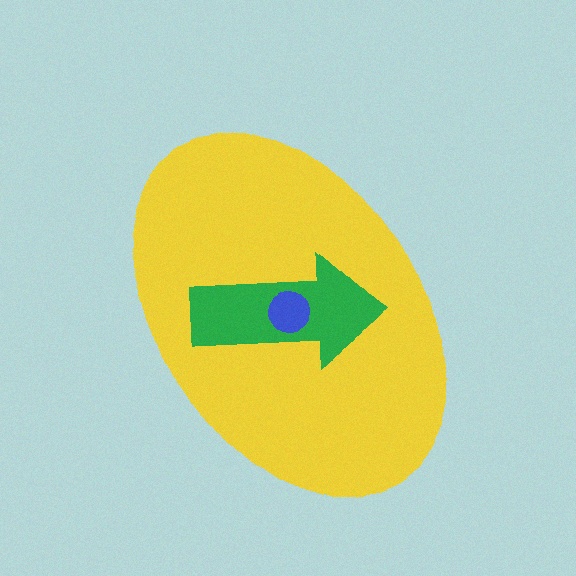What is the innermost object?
The blue circle.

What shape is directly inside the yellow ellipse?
The green arrow.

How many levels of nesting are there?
3.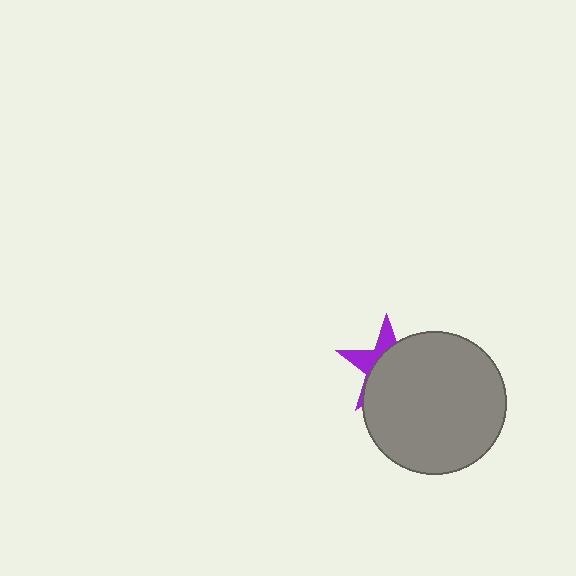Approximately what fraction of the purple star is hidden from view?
Roughly 68% of the purple star is hidden behind the gray circle.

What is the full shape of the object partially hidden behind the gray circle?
The partially hidden object is a purple star.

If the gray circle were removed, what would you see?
You would see the complete purple star.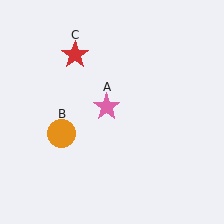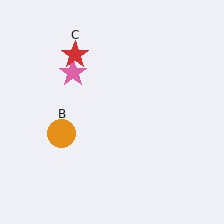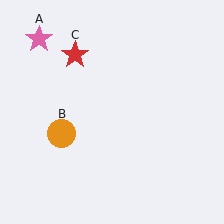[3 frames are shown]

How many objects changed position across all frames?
1 object changed position: pink star (object A).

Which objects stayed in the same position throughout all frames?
Orange circle (object B) and red star (object C) remained stationary.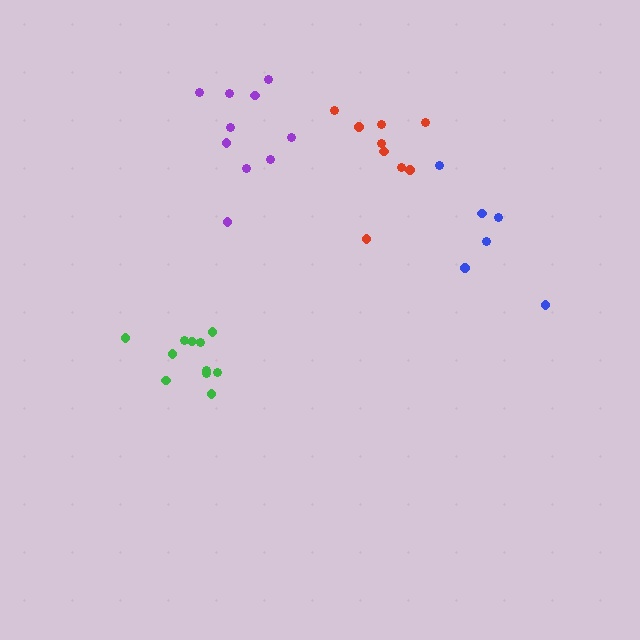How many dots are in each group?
Group 1: 10 dots, Group 2: 11 dots, Group 3: 6 dots, Group 4: 9 dots (36 total).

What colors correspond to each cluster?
The clusters are colored: purple, green, blue, red.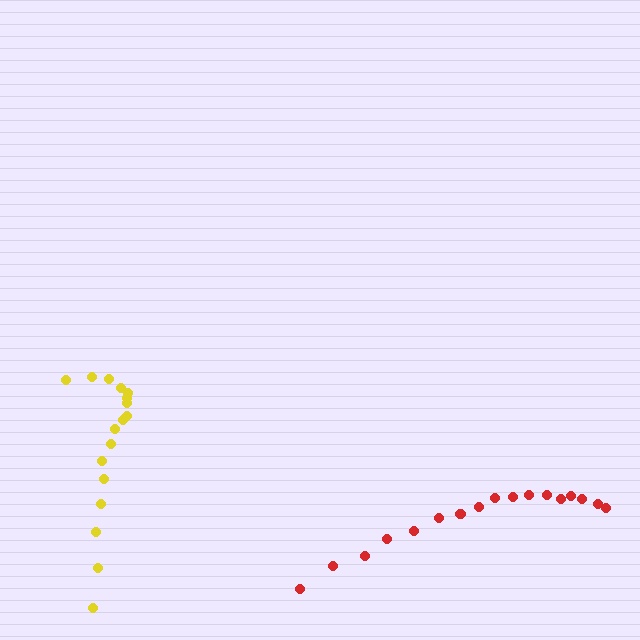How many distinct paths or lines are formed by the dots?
There are 2 distinct paths.